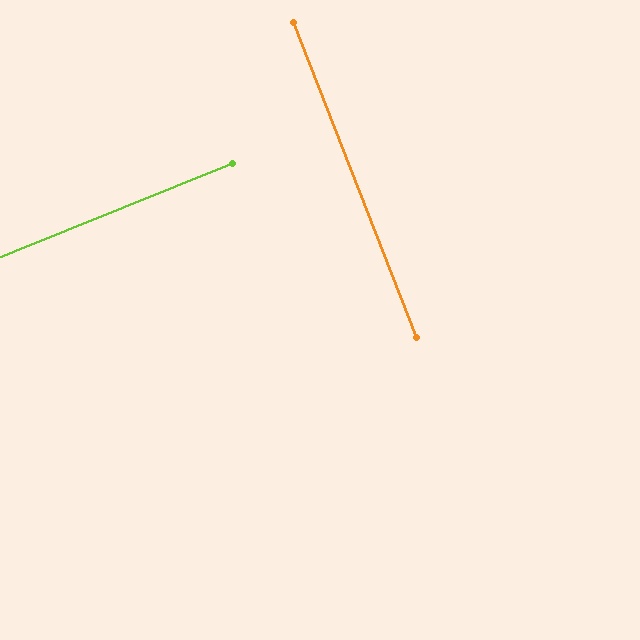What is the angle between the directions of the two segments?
Approximately 89 degrees.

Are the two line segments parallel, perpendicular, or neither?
Perpendicular — they meet at approximately 89°.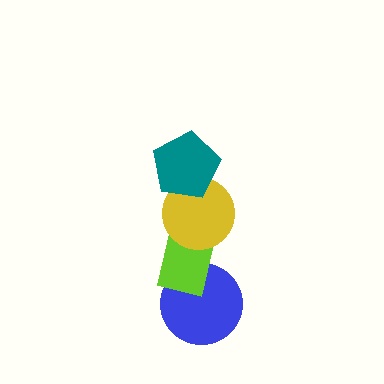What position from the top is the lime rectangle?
The lime rectangle is 3rd from the top.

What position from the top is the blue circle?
The blue circle is 4th from the top.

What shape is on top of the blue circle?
The lime rectangle is on top of the blue circle.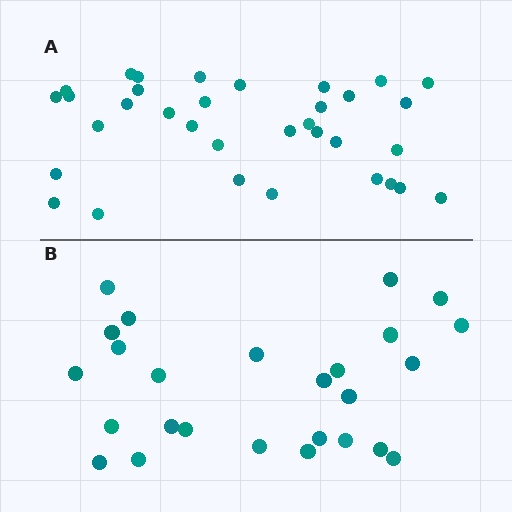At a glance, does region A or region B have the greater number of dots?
Region A (the top region) has more dots.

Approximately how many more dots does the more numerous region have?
Region A has roughly 8 or so more dots than region B.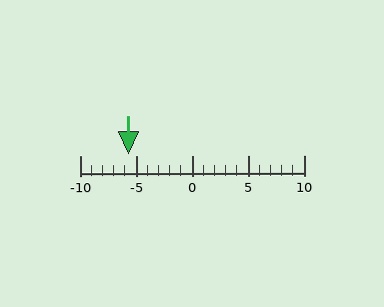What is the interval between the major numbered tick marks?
The major tick marks are spaced 5 units apart.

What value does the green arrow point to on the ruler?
The green arrow points to approximately -6.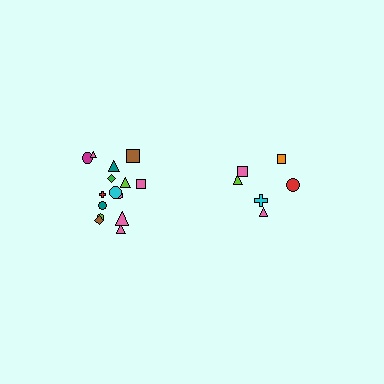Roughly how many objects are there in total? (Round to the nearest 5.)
Roughly 20 objects in total.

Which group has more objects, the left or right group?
The left group.